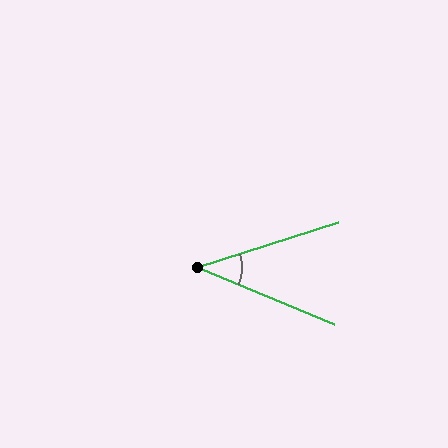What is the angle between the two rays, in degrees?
Approximately 41 degrees.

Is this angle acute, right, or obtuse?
It is acute.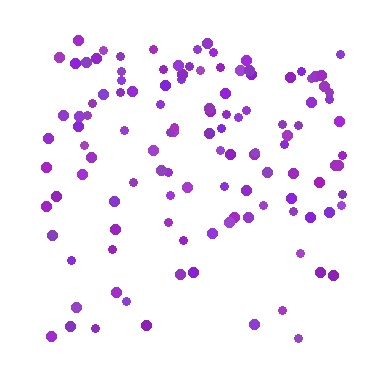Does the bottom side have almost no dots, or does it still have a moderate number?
Still a moderate number, just noticeably fewer than the top.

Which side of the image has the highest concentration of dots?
The top.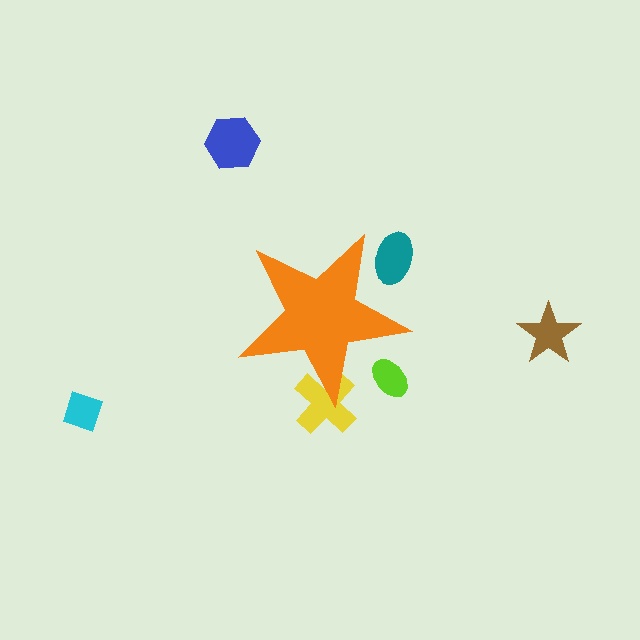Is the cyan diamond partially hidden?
No, the cyan diamond is fully visible.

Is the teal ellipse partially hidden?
Yes, the teal ellipse is partially hidden behind the orange star.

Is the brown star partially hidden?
No, the brown star is fully visible.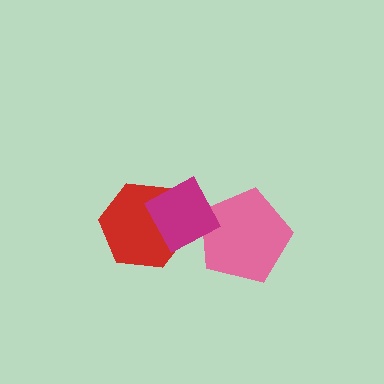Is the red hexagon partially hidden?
Yes, it is partially covered by another shape.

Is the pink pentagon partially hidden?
Yes, it is partially covered by another shape.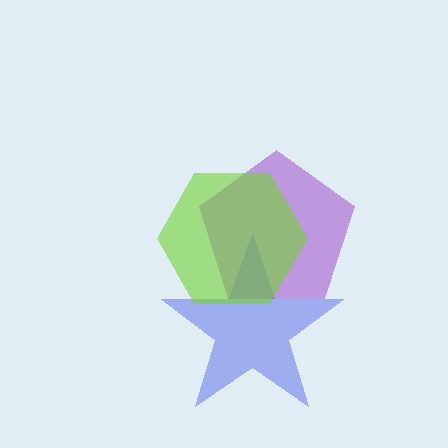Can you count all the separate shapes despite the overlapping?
Yes, there are 3 separate shapes.